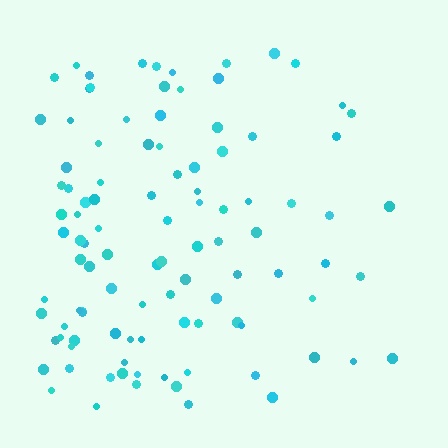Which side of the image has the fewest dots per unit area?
The right.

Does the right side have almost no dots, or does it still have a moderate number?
Still a moderate number, just noticeably fewer than the left.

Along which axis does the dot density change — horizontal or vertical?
Horizontal.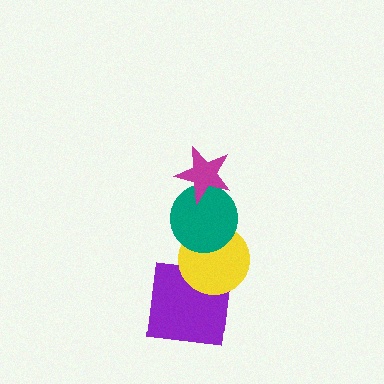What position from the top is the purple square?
The purple square is 4th from the top.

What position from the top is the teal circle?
The teal circle is 2nd from the top.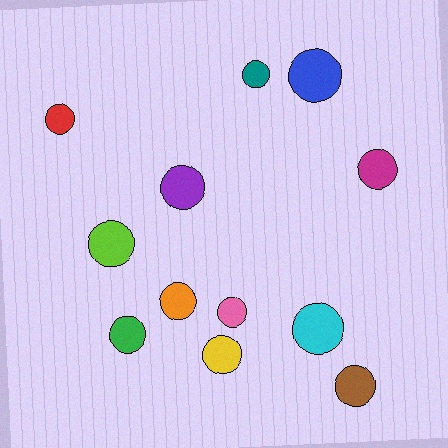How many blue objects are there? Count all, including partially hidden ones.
There is 1 blue object.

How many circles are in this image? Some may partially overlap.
There are 12 circles.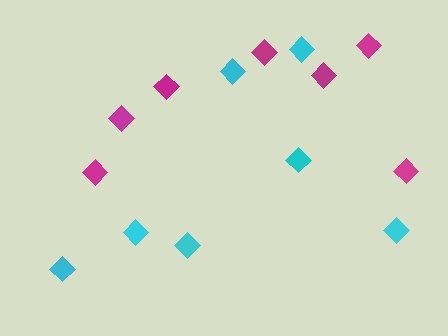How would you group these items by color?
There are 2 groups: one group of cyan diamonds (7) and one group of magenta diamonds (7).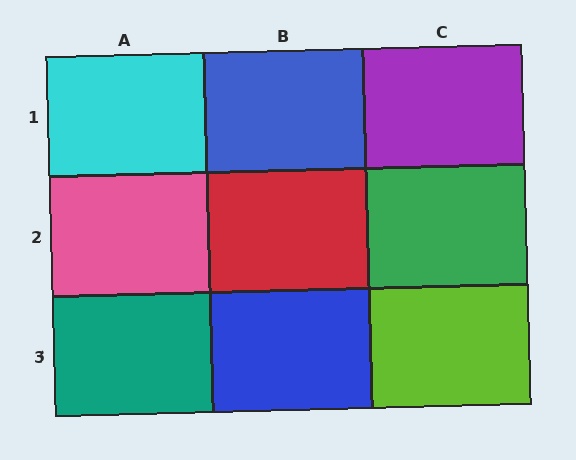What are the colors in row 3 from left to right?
Teal, blue, lime.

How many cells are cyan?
1 cell is cyan.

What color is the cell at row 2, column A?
Pink.